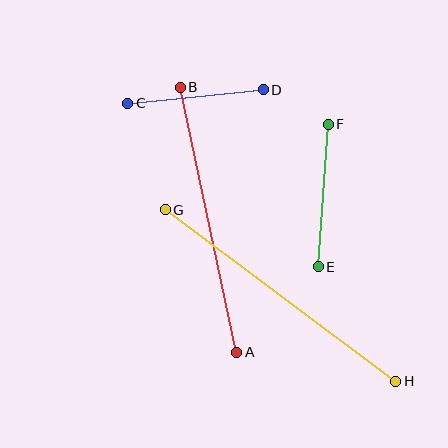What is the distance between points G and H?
The distance is approximately 287 pixels.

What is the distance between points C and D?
The distance is approximately 136 pixels.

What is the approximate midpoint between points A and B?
The midpoint is at approximately (209, 220) pixels.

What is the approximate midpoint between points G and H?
The midpoint is at approximately (281, 296) pixels.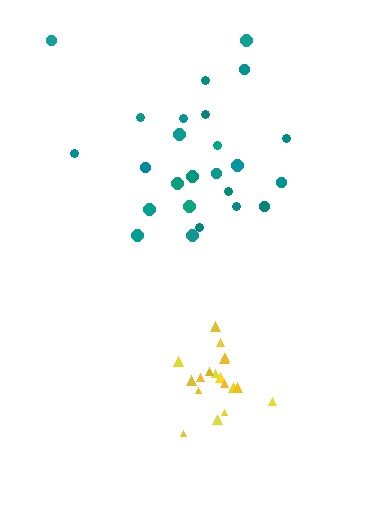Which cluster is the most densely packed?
Yellow.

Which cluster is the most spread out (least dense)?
Teal.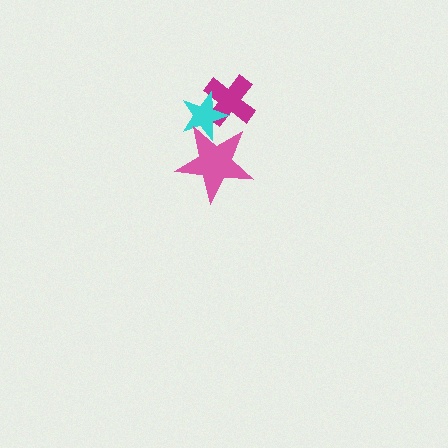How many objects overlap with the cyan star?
2 objects overlap with the cyan star.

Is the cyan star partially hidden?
Yes, it is partially covered by another shape.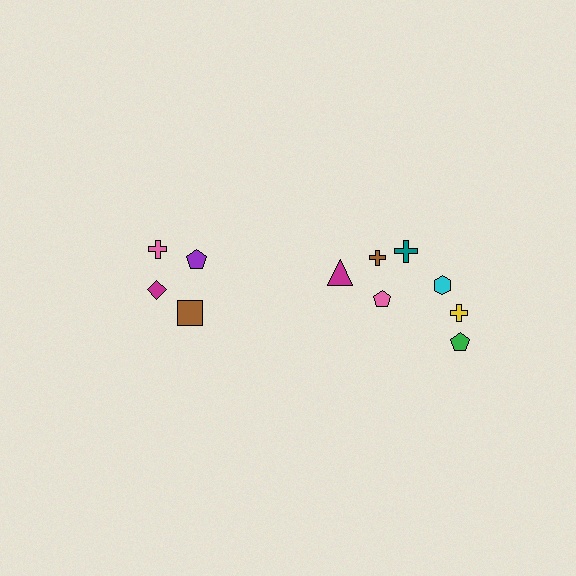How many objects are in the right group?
There are 7 objects.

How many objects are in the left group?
There are 4 objects.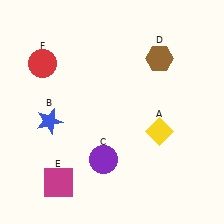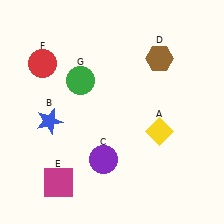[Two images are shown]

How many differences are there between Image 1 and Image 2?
There is 1 difference between the two images.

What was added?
A green circle (G) was added in Image 2.